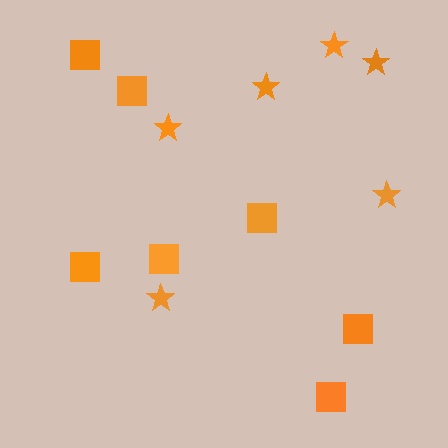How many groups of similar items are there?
There are 2 groups: one group of squares (7) and one group of stars (6).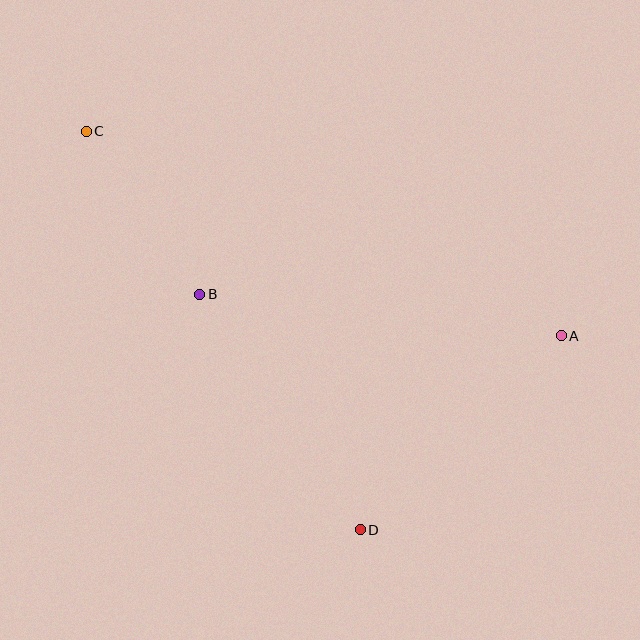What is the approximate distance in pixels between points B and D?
The distance between B and D is approximately 285 pixels.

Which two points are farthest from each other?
Points A and C are farthest from each other.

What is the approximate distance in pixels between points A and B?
The distance between A and B is approximately 364 pixels.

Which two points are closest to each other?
Points B and C are closest to each other.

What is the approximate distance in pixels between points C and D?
The distance between C and D is approximately 484 pixels.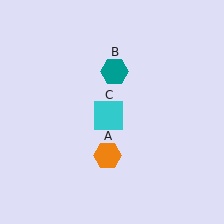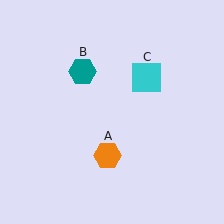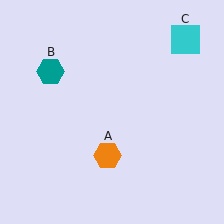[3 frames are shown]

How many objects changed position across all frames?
2 objects changed position: teal hexagon (object B), cyan square (object C).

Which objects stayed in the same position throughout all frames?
Orange hexagon (object A) remained stationary.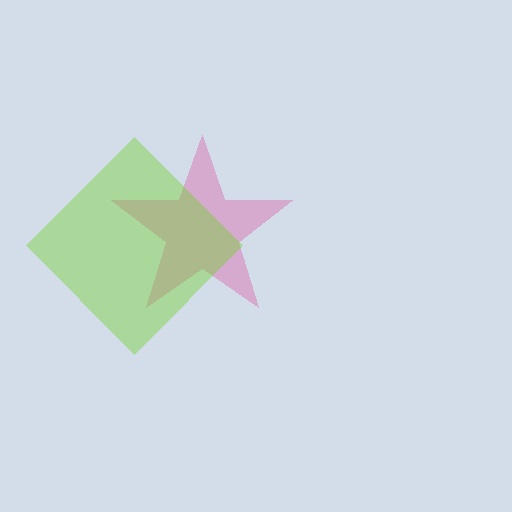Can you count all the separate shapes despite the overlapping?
Yes, there are 2 separate shapes.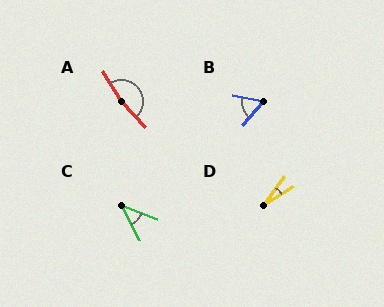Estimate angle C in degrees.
Approximately 40 degrees.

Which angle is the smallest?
D, at approximately 22 degrees.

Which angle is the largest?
A, at approximately 168 degrees.